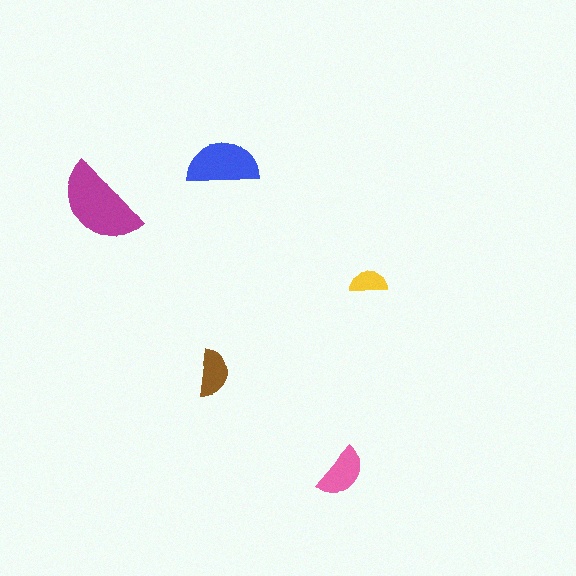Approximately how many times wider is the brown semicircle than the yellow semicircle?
About 1.5 times wider.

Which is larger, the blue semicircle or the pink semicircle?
The blue one.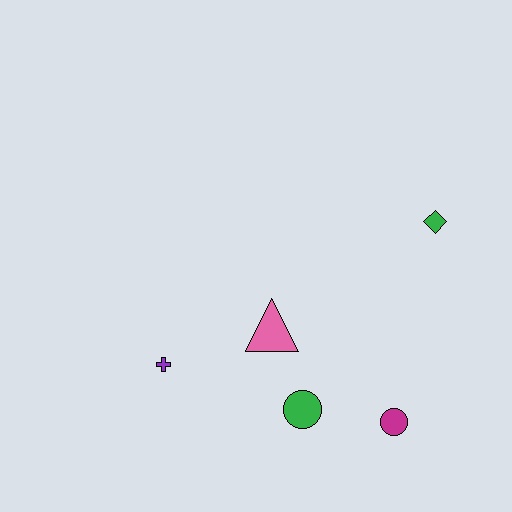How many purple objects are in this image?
There is 1 purple object.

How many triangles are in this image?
There is 1 triangle.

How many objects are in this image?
There are 5 objects.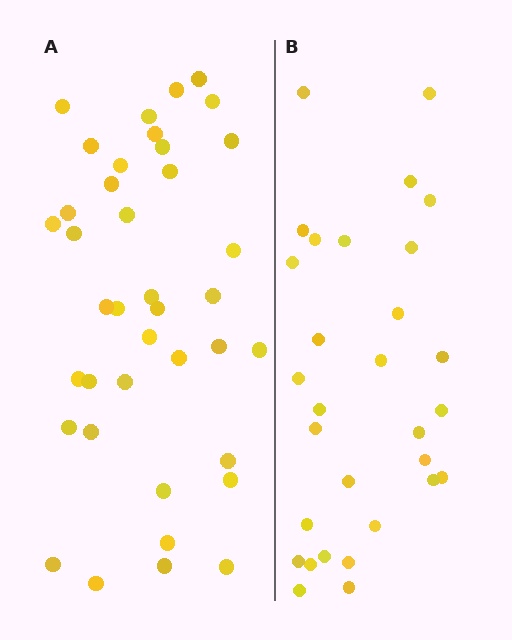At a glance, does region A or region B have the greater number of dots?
Region A (the left region) has more dots.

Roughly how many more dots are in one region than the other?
Region A has roughly 8 or so more dots than region B.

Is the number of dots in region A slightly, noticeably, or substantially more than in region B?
Region A has noticeably more, but not dramatically so. The ratio is roughly 1.3 to 1.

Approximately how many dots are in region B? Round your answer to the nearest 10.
About 30 dots.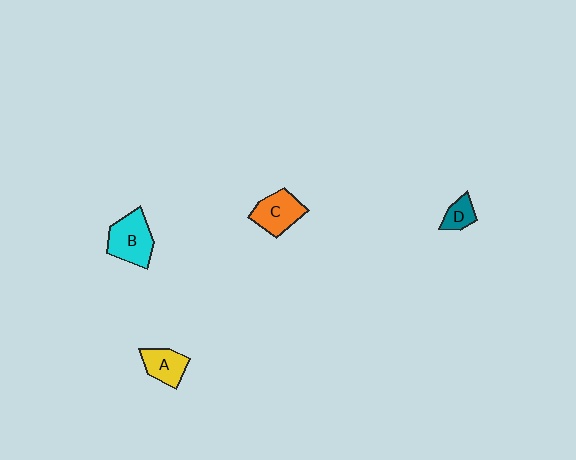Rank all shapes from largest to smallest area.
From largest to smallest: B (cyan), C (orange), A (yellow), D (teal).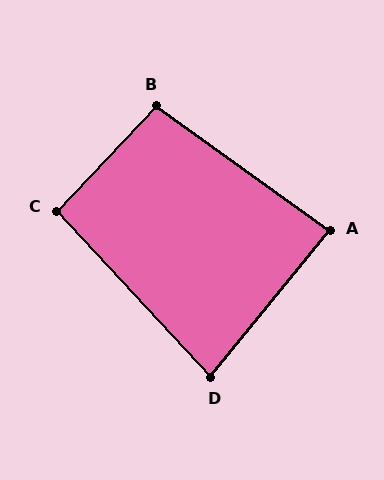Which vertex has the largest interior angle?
B, at approximately 98 degrees.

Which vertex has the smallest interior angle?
D, at approximately 82 degrees.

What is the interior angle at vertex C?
Approximately 94 degrees (approximately right).